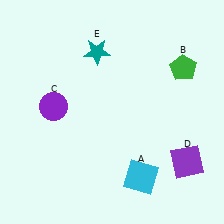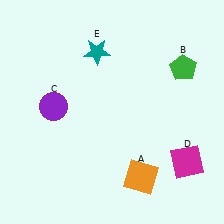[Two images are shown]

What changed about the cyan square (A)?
In Image 1, A is cyan. In Image 2, it changed to orange.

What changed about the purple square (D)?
In Image 1, D is purple. In Image 2, it changed to magenta.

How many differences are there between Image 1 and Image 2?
There are 2 differences between the two images.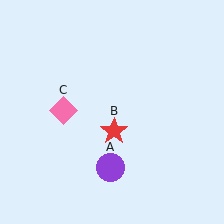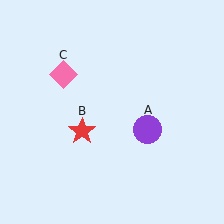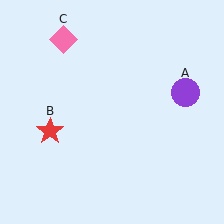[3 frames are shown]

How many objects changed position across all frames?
3 objects changed position: purple circle (object A), red star (object B), pink diamond (object C).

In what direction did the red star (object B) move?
The red star (object B) moved left.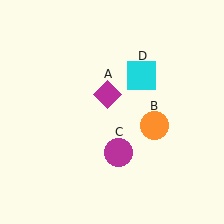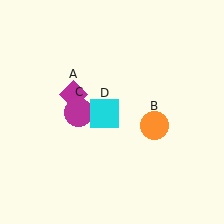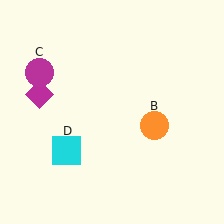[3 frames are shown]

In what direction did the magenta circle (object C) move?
The magenta circle (object C) moved up and to the left.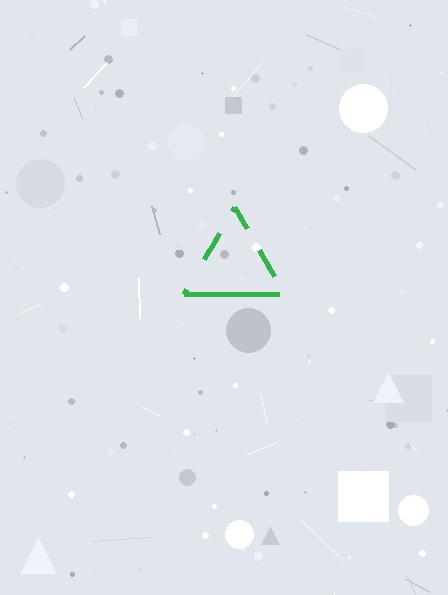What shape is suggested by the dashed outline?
The dashed outline suggests a triangle.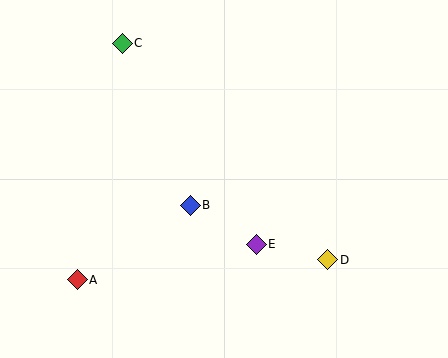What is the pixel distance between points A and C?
The distance between A and C is 241 pixels.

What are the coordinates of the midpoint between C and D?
The midpoint between C and D is at (225, 152).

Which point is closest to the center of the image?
Point B at (190, 205) is closest to the center.